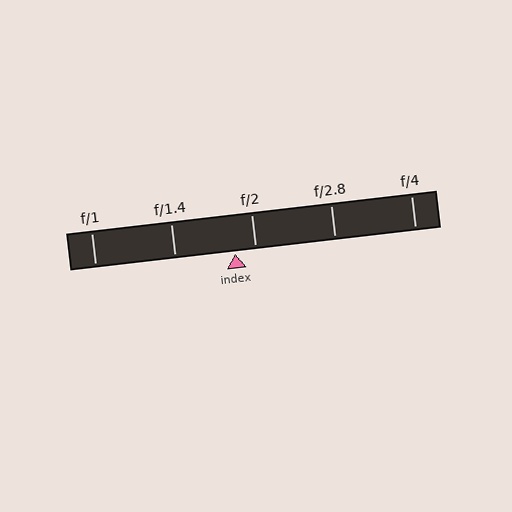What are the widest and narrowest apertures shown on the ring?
The widest aperture shown is f/1 and the narrowest is f/4.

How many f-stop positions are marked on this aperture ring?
There are 5 f-stop positions marked.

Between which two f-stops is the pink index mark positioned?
The index mark is between f/1.4 and f/2.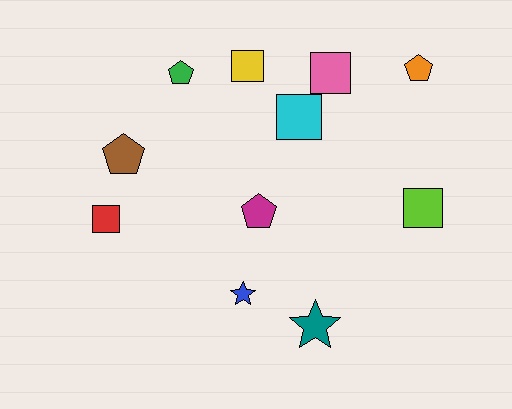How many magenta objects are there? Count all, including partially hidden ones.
There is 1 magenta object.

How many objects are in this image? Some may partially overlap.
There are 11 objects.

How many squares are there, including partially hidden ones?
There are 5 squares.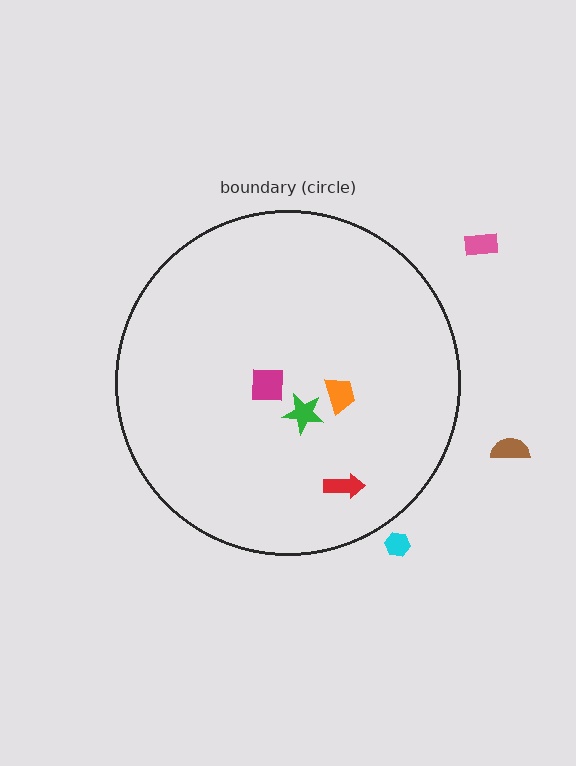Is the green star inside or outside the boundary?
Inside.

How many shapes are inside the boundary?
4 inside, 3 outside.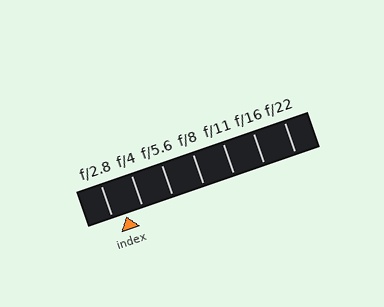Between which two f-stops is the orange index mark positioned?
The index mark is between f/2.8 and f/4.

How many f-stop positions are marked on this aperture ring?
There are 7 f-stop positions marked.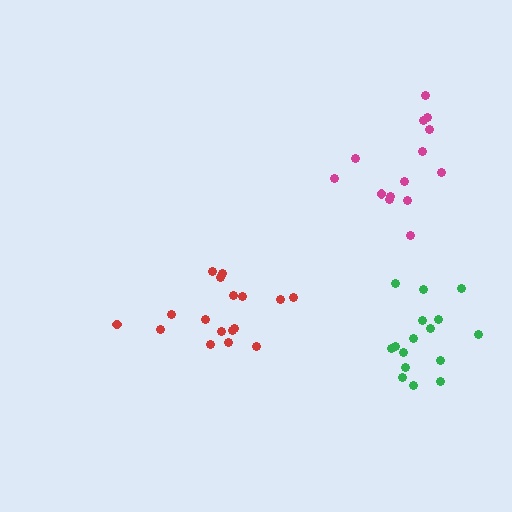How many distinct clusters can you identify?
There are 3 distinct clusters.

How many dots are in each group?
Group 1: 16 dots, Group 2: 14 dots, Group 3: 17 dots (47 total).